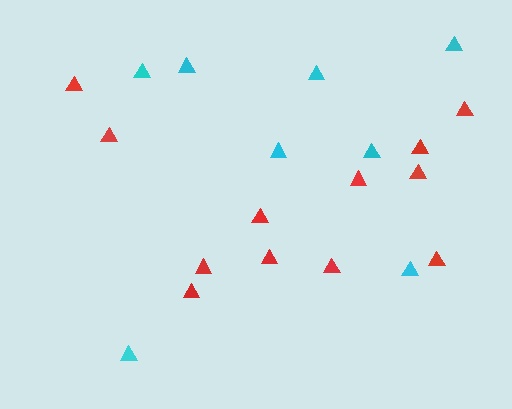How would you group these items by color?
There are 2 groups: one group of cyan triangles (8) and one group of red triangles (12).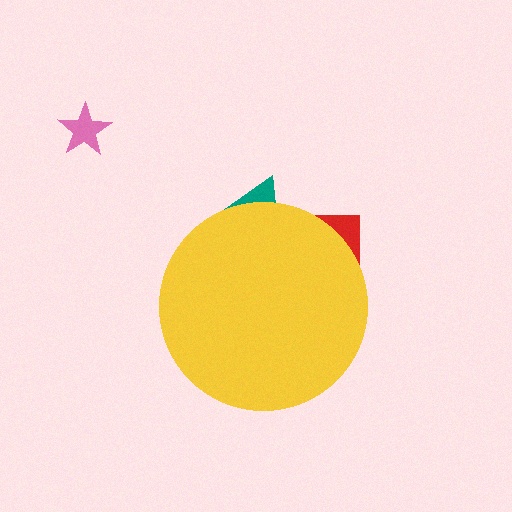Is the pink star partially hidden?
No, the pink star is fully visible.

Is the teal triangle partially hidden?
Yes, the teal triangle is partially hidden behind the yellow circle.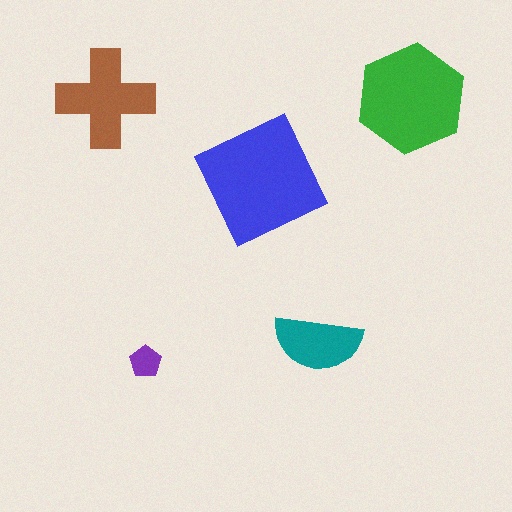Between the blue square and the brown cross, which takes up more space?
The blue square.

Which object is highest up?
The brown cross is topmost.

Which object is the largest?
The blue square.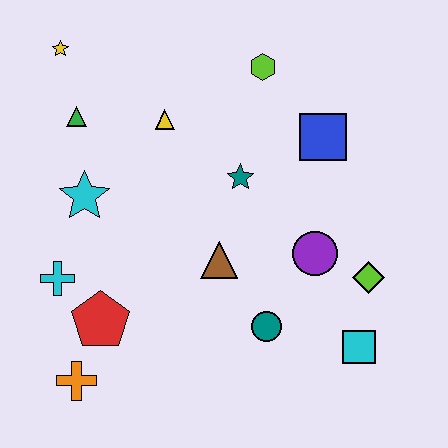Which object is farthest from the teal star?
The orange cross is farthest from the teal star.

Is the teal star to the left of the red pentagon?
No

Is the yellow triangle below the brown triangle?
No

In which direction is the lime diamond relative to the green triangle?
The lime diamond is to the right of the green triangle.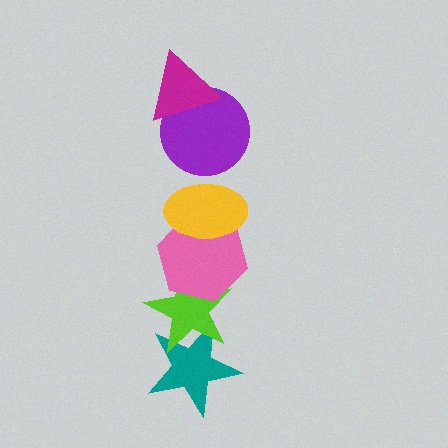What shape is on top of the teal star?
The lime star is on top of the teal star.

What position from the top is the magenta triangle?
The magenta triangle is 1st from the top.